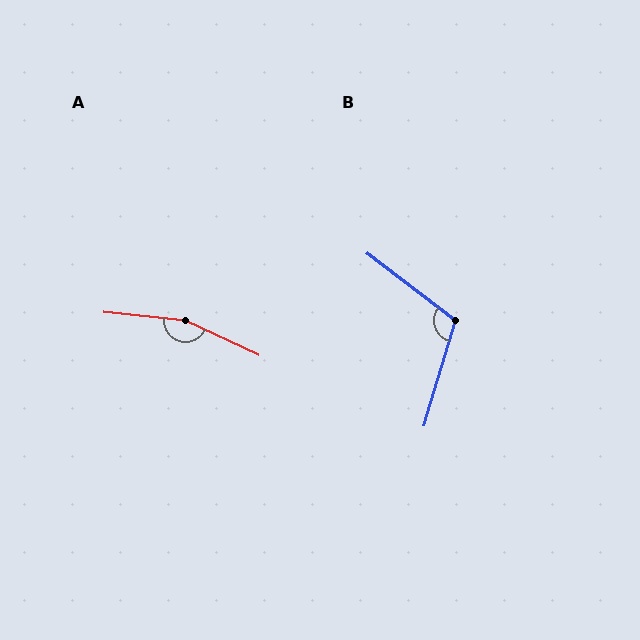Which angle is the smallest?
B, at approximately 111 degrees.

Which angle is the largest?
A, at approximately 161 degrees.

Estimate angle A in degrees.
Approximately 161 degrees.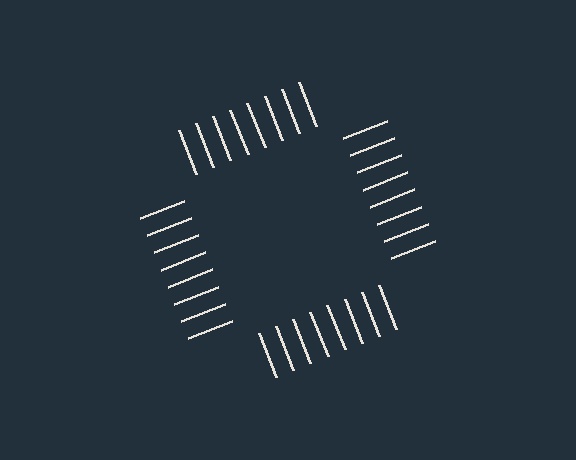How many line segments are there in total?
32 — 8 along each of the 4 edges.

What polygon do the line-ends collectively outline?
An illusory square — the line segments terminate on its edges but no continuous stroke is drawn.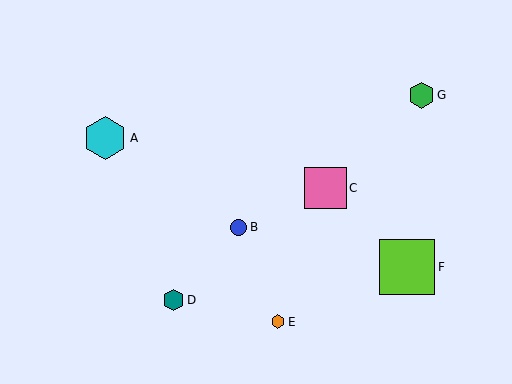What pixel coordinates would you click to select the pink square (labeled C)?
Click at (326, 188) to select the pink square C.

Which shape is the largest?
The lime square (labeled F) is the largest.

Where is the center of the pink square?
The center of the pink square is at (326, 188).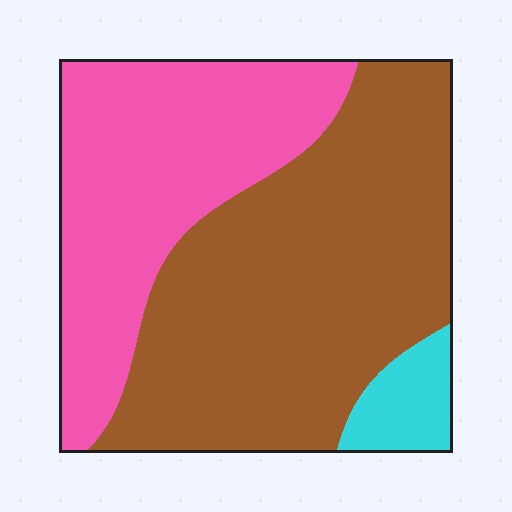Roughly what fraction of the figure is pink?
Pink takes up about three eighths (3/8) of the figure.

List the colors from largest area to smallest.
From largest to smallest: brown, pink, cyan.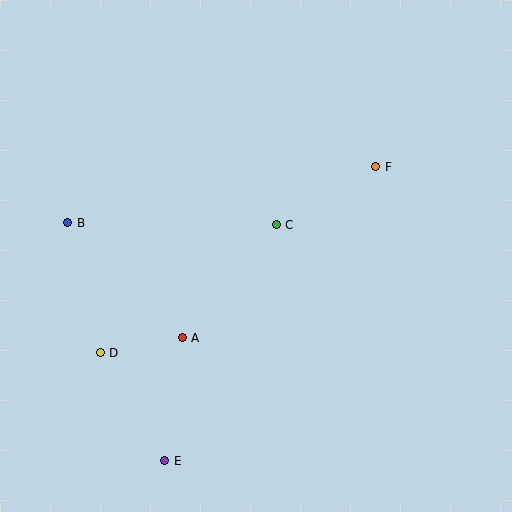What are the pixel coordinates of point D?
Point D is at (100, 353).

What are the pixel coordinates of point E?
Point E is at (165, 461).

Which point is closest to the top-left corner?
Point B is closest to the top-left corner.